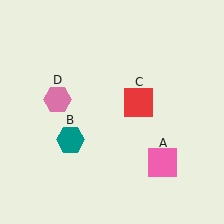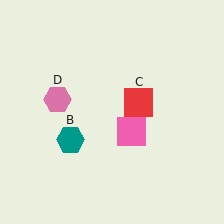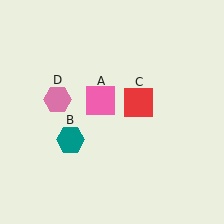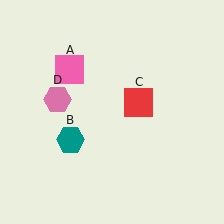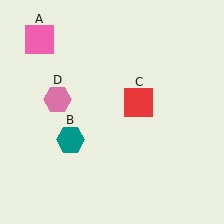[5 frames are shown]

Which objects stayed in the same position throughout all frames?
Teal hexagon (object B) and red square (object C) and pink hexagon (object D) remained stationary.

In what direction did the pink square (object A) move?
The pink square (object A) moved up and to the left.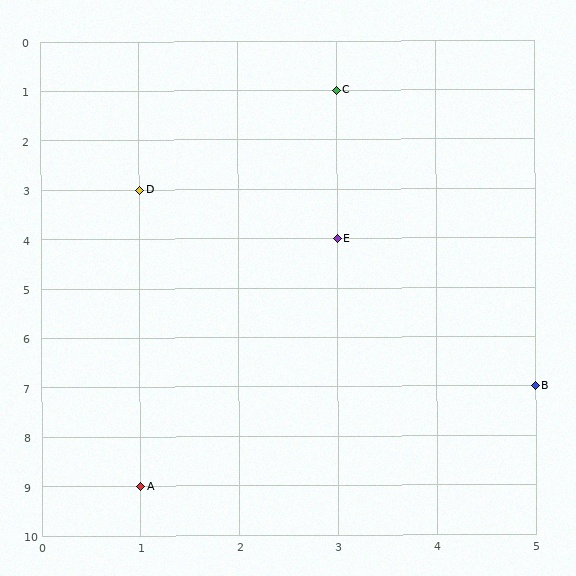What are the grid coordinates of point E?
Point E is at grid coordinates (3, 4).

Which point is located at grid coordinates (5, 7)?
Point B is at (5, 7).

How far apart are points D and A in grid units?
Points D and A are 6 rows apart.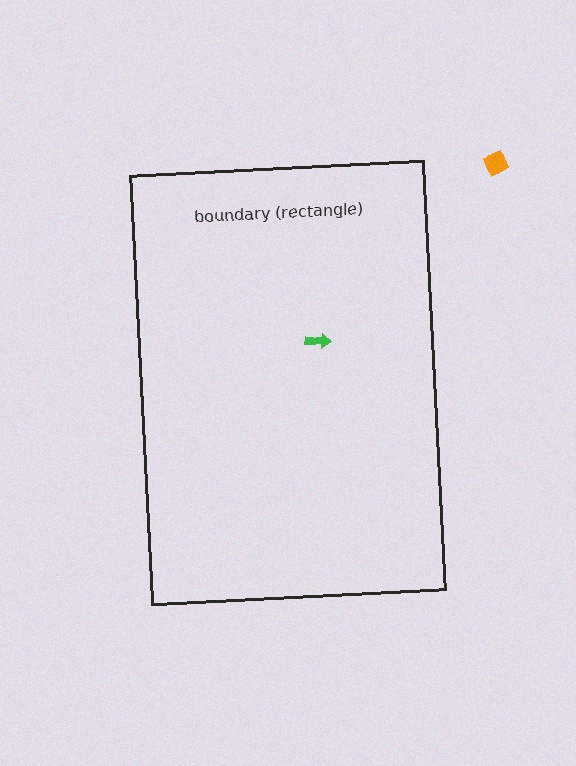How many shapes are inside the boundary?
1 inside, 1 outside.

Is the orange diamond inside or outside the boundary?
Outside.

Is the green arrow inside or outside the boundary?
Inside.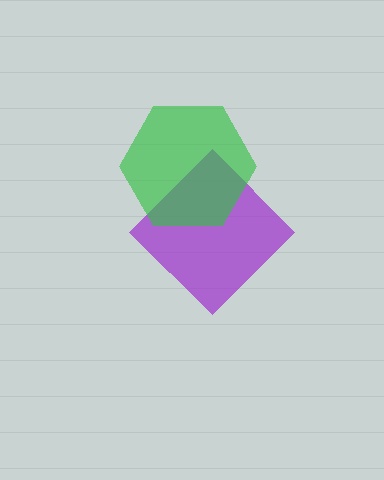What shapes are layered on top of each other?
The layered shapes are: a purple diamond, a green hexagon.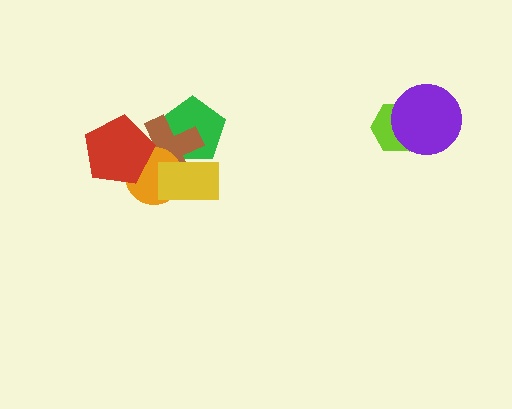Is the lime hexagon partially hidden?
Yes, it is partially covered by another shape.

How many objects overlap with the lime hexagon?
1 object overlaps with the lime hexagon.